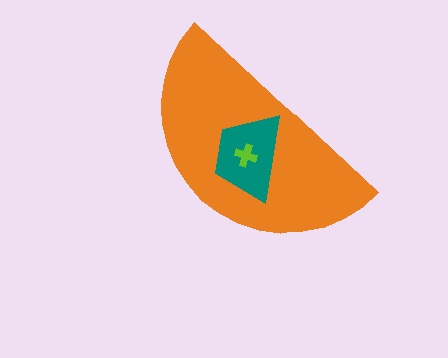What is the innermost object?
The lime cross.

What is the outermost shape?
The orange semicircle.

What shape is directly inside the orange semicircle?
The teal trapezoid.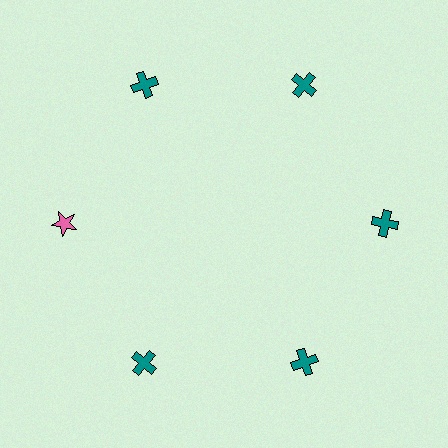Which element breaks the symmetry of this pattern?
The pink star at roughly the 9 o'clock position breaks the symmetry. All other shapes are teal crosses.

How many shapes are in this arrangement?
There are 6 shapes arranged in a ring pattern.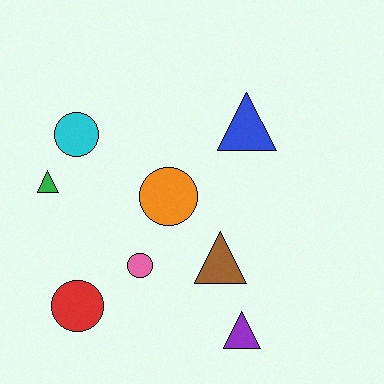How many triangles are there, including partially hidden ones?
There are 4 triangles.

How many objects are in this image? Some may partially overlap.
There are 8 objects.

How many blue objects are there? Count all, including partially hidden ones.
There is 1 blue object.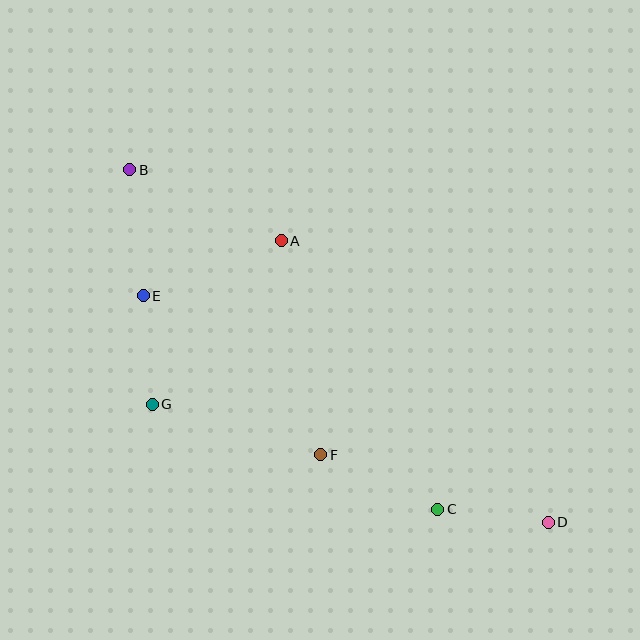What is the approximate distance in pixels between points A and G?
The distance between A and G is approximately 208 pixels.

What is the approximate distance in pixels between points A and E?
The distance between A and E is approximately 149 pixels.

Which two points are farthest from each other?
Points B and D are farthest from each other.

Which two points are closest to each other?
Points E and G are closest to each other.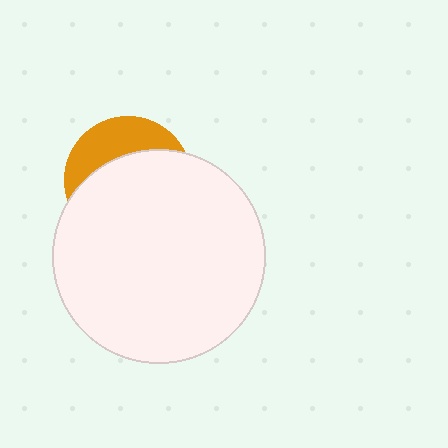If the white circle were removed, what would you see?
You would see the complete orange circle.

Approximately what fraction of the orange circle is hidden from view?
Roughly 68% of the orange circle is hidden behind the white circle.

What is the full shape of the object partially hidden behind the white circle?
The partially hidden object is an orange circle.